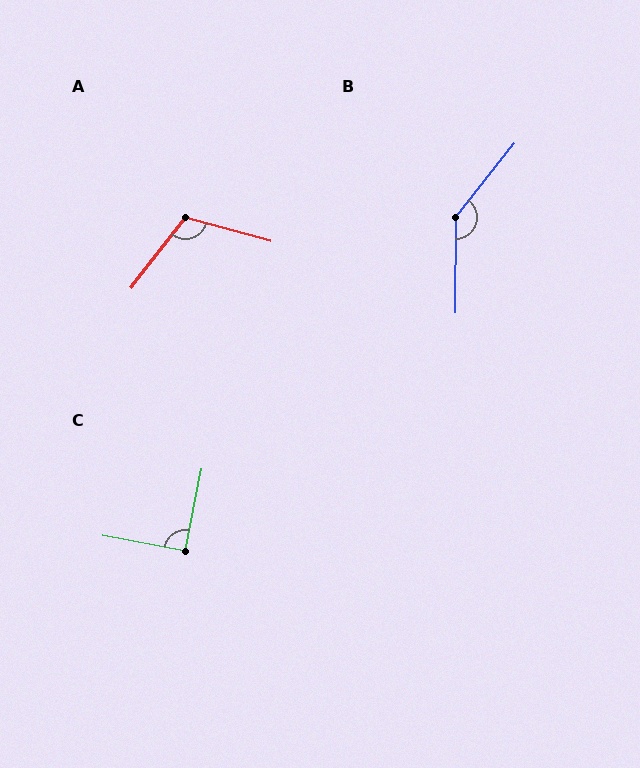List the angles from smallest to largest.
C (90°), A (113°), B (142°).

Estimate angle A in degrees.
Approximately 113 degrees.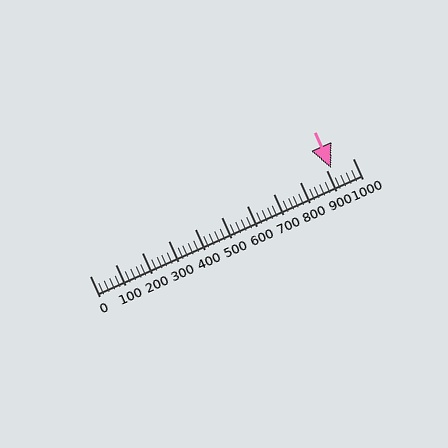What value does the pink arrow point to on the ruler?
The pink arrow points to approximately 920.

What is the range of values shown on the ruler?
The ruler shows values from 0 to 1000.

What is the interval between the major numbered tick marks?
The major tick marks are spaced 100 units apart.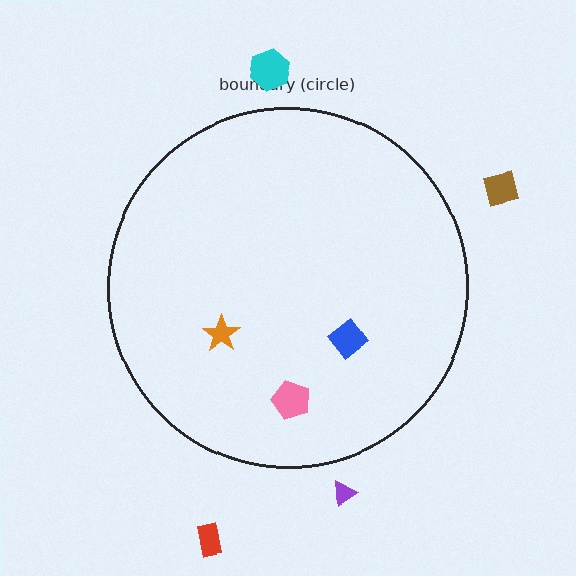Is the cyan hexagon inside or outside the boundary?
Outside.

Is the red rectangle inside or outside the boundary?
Outside.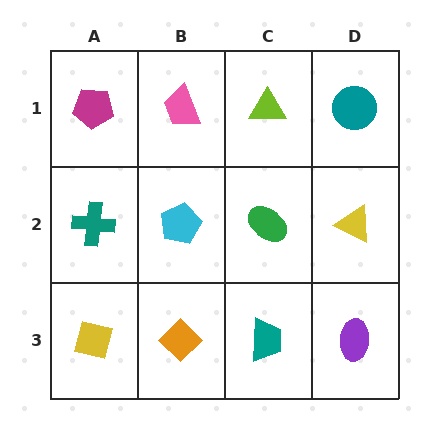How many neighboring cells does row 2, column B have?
4.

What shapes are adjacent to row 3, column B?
A cyan pentagon (row 2, column B), a yellow square (row 3, column A), a teal trapezoid (row 3, column C).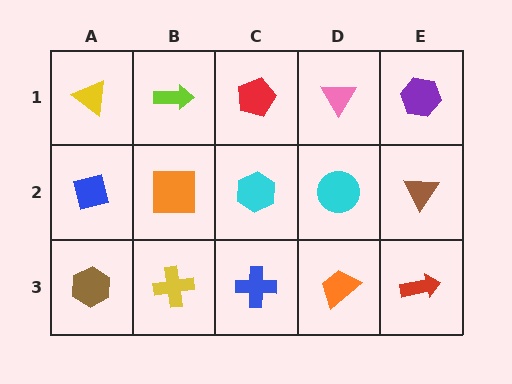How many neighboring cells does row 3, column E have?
2.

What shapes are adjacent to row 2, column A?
A yellow triangle (row 1, column A), a brown hexagon (row 3, column A), an orange square (row 2, column B).